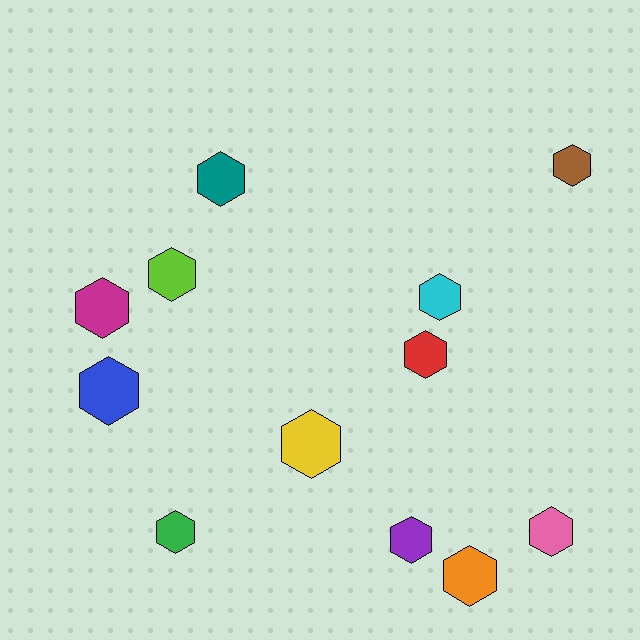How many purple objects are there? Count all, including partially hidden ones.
There is 1 purple object.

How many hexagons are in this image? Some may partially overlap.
There are 12 hexagons.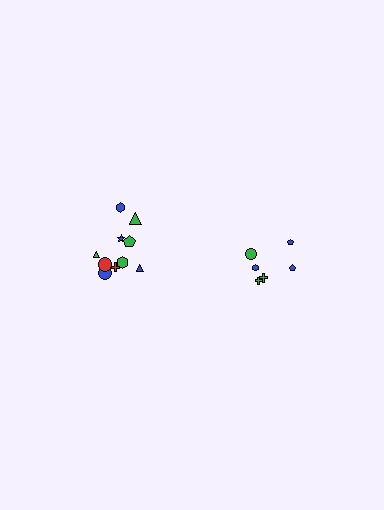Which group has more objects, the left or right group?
The left group.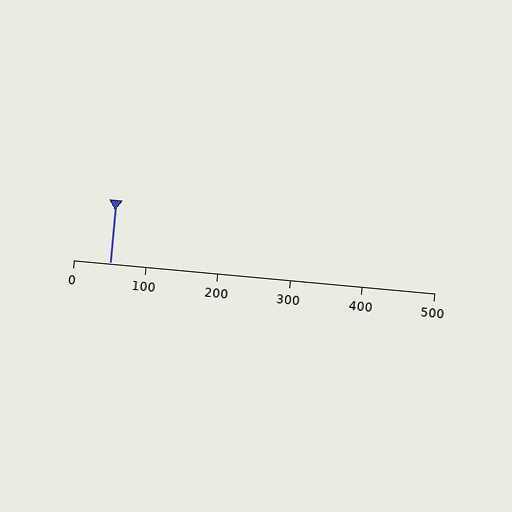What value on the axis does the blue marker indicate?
The marker indicates approximately 50.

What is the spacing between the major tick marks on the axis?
The major ticks are spaced 100 apart.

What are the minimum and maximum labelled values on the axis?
The axis runs from 0 to 500.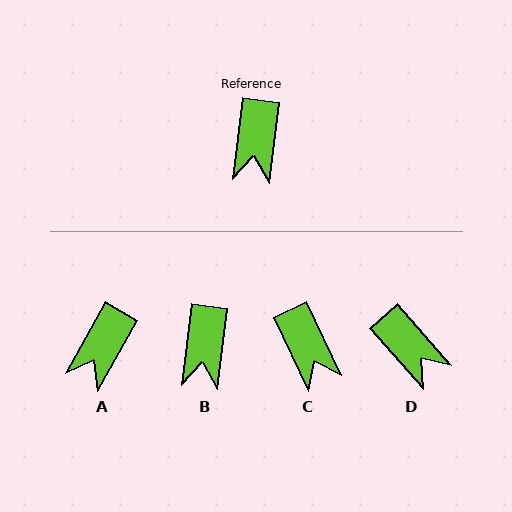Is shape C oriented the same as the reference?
No, it is off by about 32 degrees.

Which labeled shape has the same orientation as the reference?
B.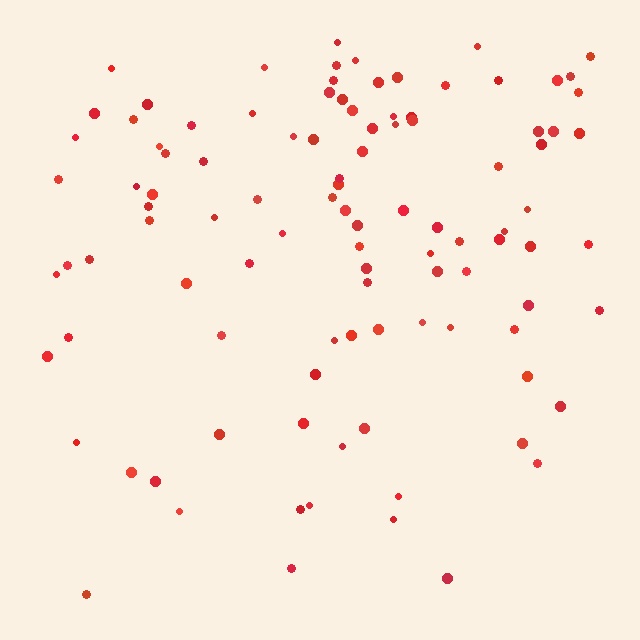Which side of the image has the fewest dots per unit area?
The bottom.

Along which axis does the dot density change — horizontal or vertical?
Vertical.